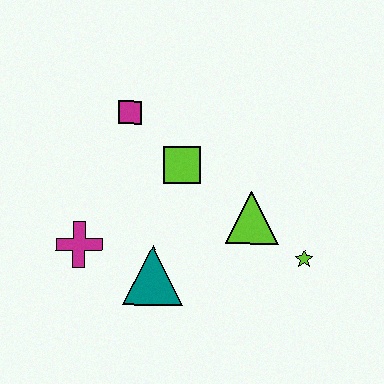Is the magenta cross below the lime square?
Yes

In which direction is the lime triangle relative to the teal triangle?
The lime triangle is to the right of the teal triangle.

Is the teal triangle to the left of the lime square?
Yes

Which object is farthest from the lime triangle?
The magenta cross is farthest from the lime triangle.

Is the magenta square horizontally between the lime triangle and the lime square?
No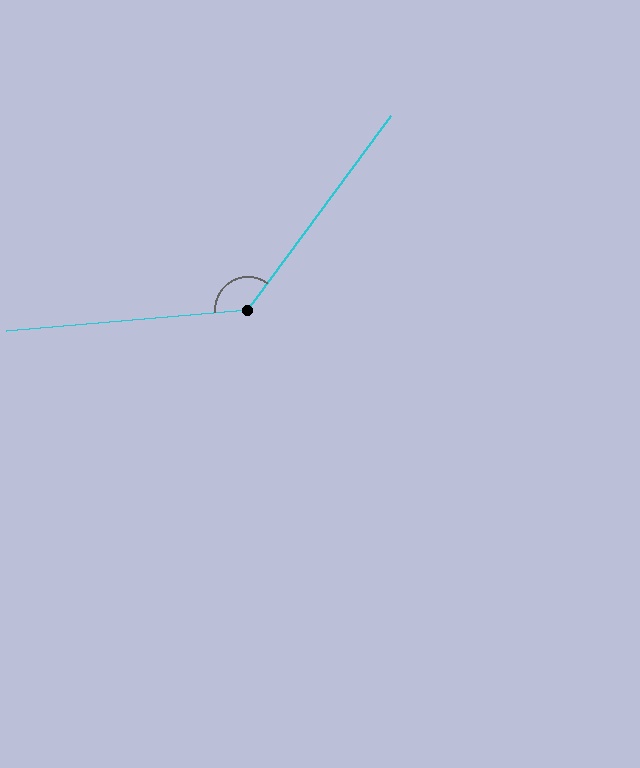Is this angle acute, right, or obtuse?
It is obtuse.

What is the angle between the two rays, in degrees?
Approximately 131 degrees.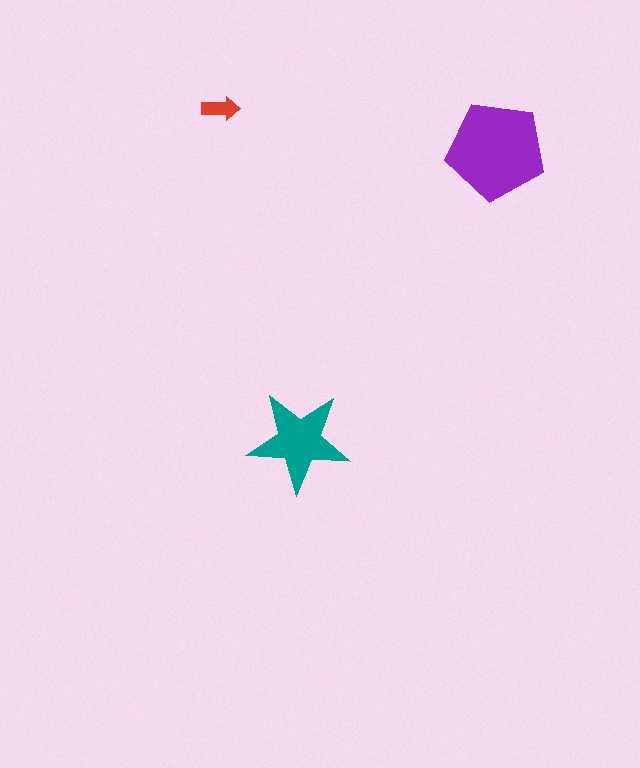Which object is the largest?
The purple pentagon.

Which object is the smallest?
The red arrow.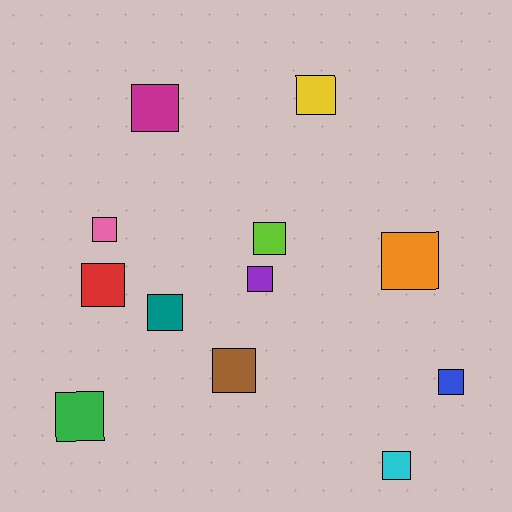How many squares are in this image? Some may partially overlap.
There are 12 squares.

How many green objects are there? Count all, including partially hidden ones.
There is 1 green object.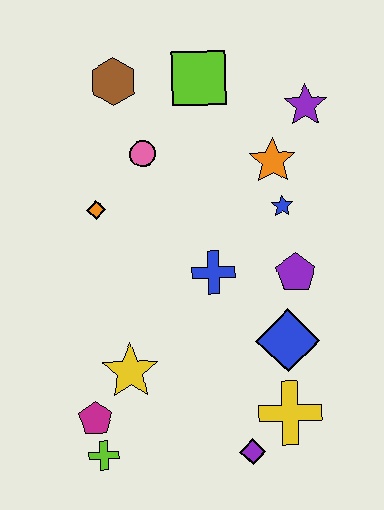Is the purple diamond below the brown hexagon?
Yes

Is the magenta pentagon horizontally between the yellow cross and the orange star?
No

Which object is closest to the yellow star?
The magenta pentagon is closest to the yellow star.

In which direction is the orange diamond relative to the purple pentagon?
The orange diamond is to the left of the purple pentagon.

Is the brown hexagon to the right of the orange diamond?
Yes